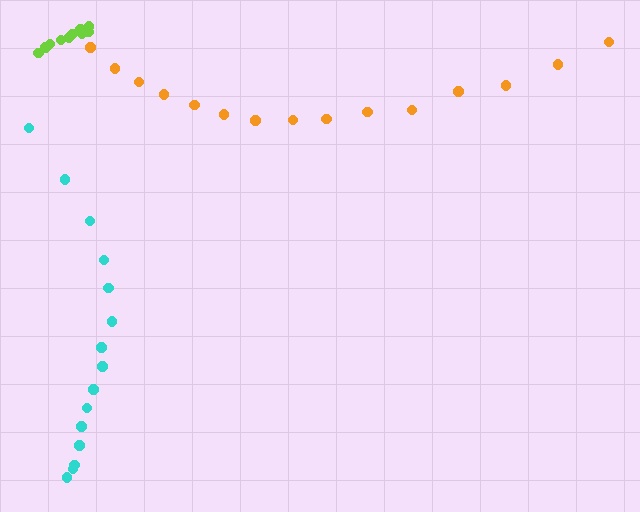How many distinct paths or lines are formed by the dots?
There are 3 distinct paths.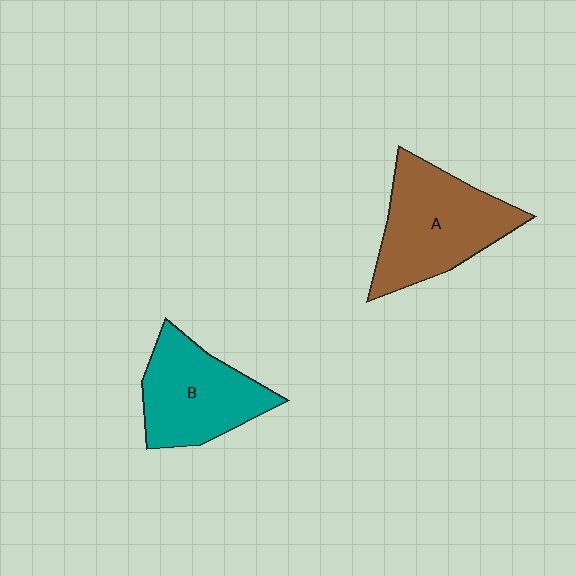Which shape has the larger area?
Shape A (brown).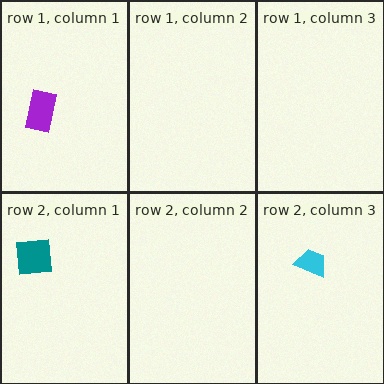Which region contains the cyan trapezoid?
The row 2, column 3 region.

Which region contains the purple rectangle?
The row 1, column 1 region.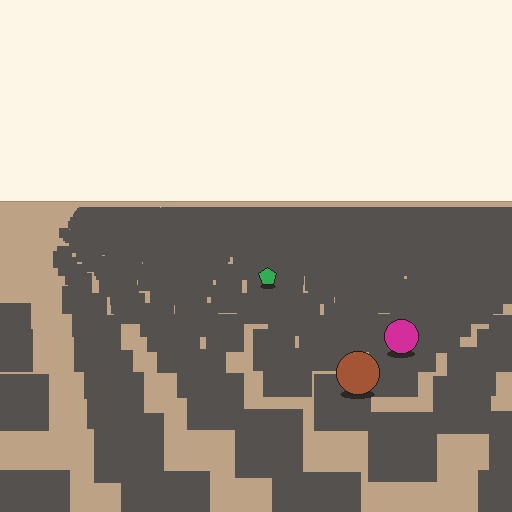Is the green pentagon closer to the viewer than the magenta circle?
No. The magenta circle is closer — you can tell from the texture gradient: the ground texture is coarser near it.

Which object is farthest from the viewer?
The green pentagon is farthest from the viewer. It appears smaller and the ground texture around it is denser.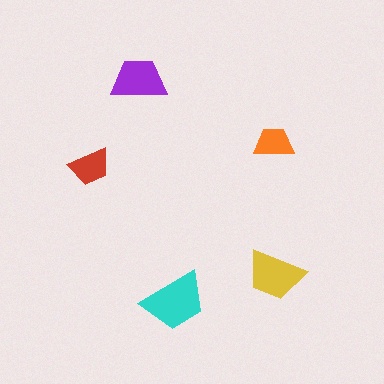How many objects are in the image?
There are 5 objects in the image.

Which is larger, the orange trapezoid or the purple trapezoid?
The purple one.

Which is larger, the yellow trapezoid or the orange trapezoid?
The yellow one.